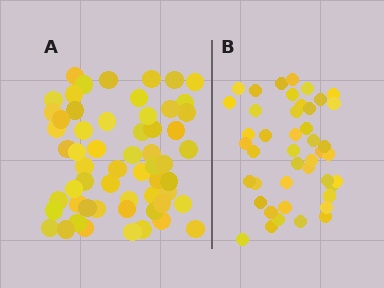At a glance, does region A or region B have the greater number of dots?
Region A (the left region) has more dots.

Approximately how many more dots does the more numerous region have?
Region A has approximately 15 more dots than region B.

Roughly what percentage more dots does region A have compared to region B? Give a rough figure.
About 30% more.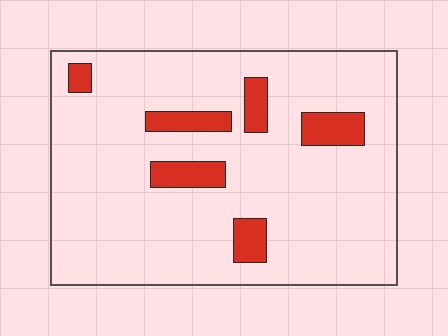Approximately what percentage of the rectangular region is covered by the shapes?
Approximately 10%.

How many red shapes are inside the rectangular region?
6.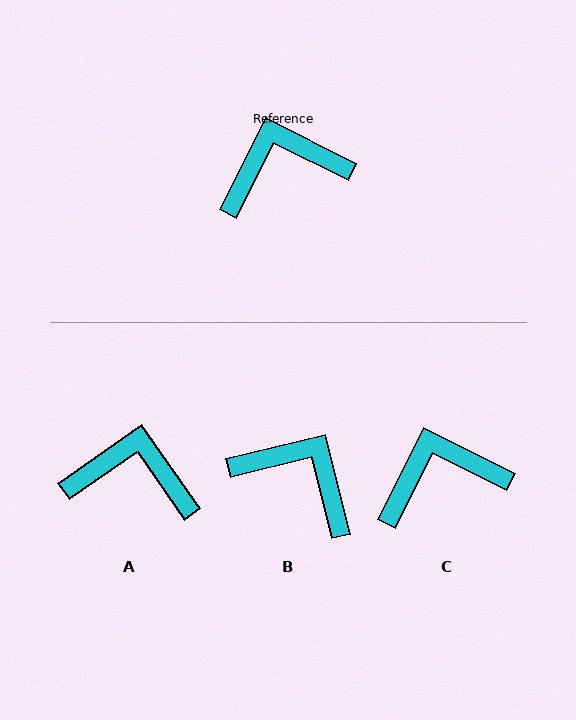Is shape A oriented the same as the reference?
No, it is off by about 28 degrees.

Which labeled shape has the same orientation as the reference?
C.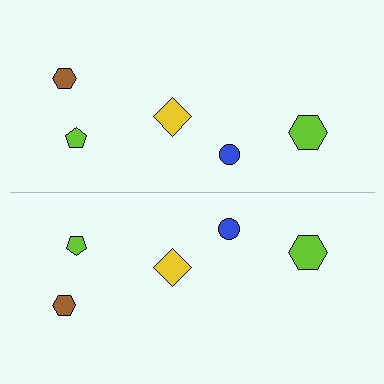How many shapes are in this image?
There are 10 shapes in this image.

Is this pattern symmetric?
Yes, this pattern has bilateral (reflection) symmetry.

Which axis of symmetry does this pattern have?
The pattern has a horizontal axis of symmetry running through the center of the image.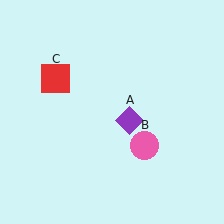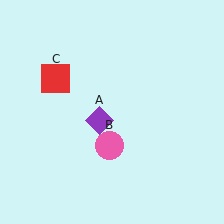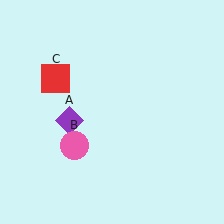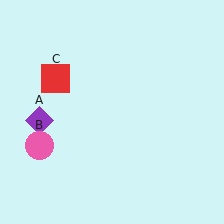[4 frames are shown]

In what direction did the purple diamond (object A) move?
The purple diamond (object A) moved left.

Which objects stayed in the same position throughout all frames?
Red square (object C) remained stationary.